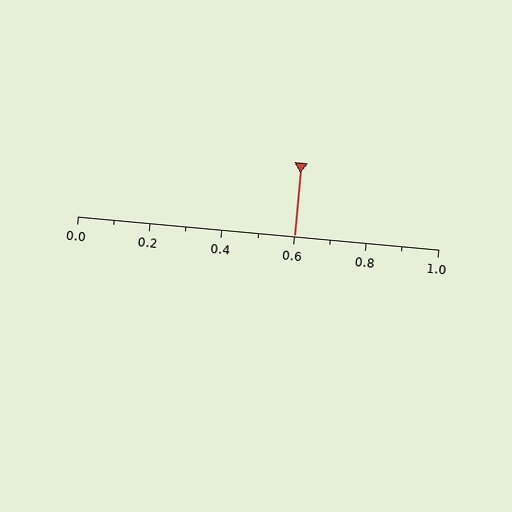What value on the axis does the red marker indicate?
The marker indicates approximately 0.6.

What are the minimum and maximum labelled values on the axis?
The axis runs from 0.0 to 1.0.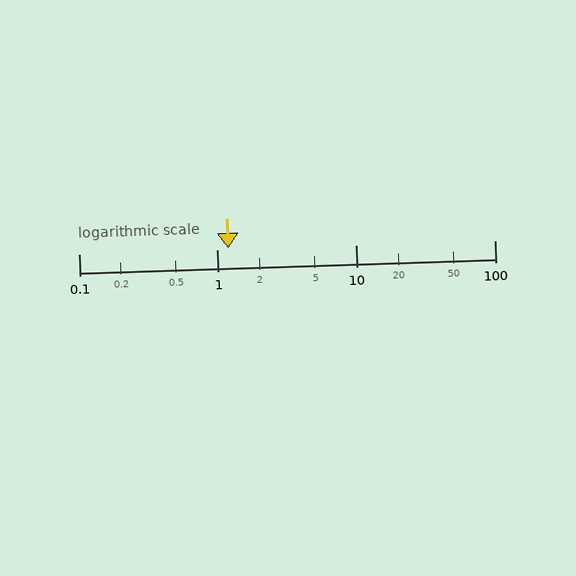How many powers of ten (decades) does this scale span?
The scale spans 3 decades, from 0.1 to 100.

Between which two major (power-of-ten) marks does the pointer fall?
The pointer is between 1 and 10.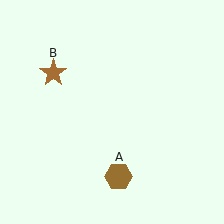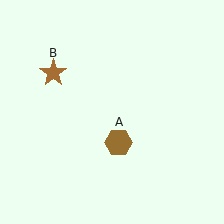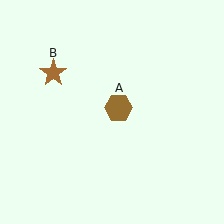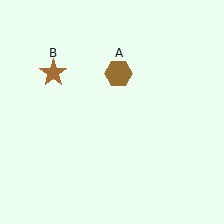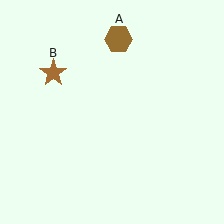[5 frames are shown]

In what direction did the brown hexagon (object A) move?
The brown hexagon (object A) moved up.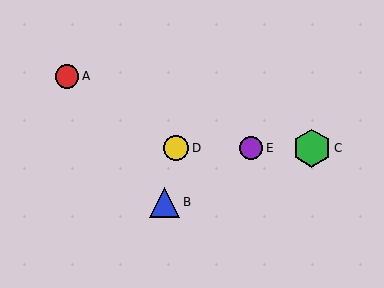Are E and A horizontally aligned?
No, E is at y≈148 and A is at y≈76.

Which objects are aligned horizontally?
Objects C, D, E are aligned horizontally.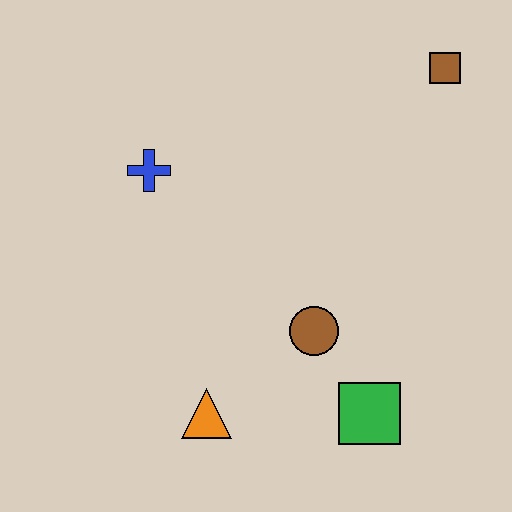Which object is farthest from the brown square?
The orange triangle is farthest from the brown square.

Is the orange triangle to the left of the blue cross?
No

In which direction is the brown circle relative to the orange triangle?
The brown circle is to the right of the orange triangle.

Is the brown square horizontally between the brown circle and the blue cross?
No